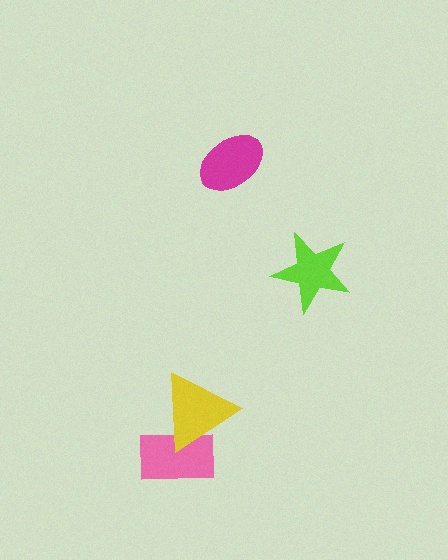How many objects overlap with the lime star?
0 objects overlap with the lime star.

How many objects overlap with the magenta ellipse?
0 objects overlap with the magenta ellipse.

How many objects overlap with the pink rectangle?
1 object overlaps with the pink rectangle.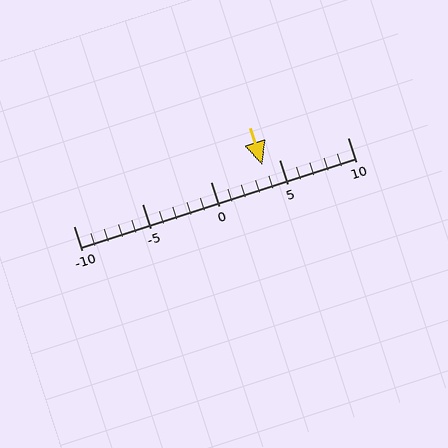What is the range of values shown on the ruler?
The ruler shows values from -10 to 10.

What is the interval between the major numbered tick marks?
The major tick marks are spaced 5 units apart.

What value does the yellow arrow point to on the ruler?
The yellow arrow points to approximately 4.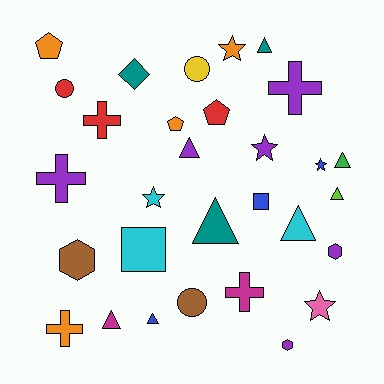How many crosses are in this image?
There are 5 crosses.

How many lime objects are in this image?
There is 1 lime object.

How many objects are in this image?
There are 30 objects.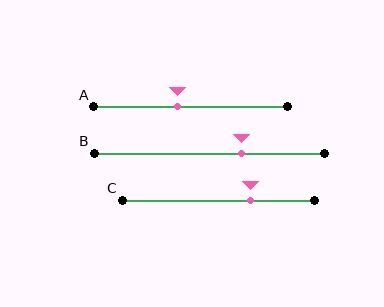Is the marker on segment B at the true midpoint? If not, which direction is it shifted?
No, the marker on segment B is shifted to the right by about 14% of the segment length.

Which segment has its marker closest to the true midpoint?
Segment A has its marker closest to the true midpoint.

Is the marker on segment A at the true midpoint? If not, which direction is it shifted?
No, the marker on segment A is shifted to the left by about 7% of the segment length.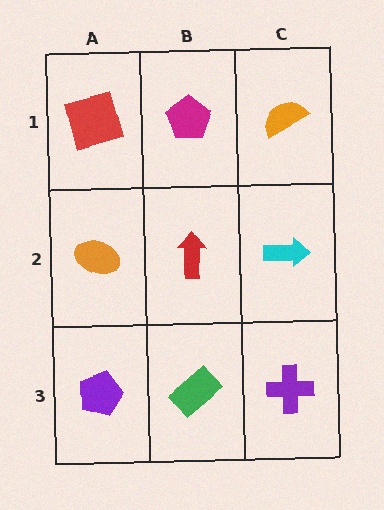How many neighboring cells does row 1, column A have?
2.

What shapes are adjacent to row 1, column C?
A cyan arrow (row 2, column C), a magenta pentagon (row 1, column B).